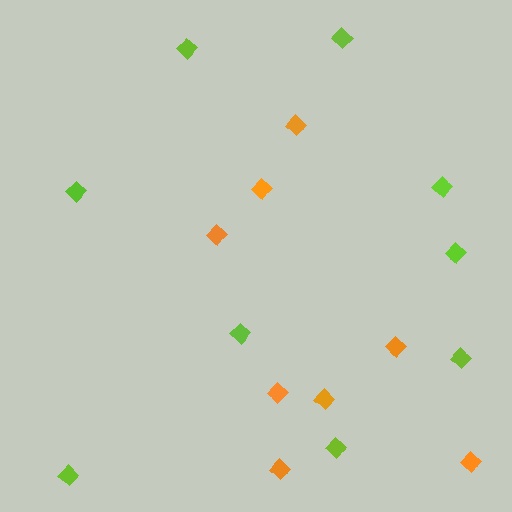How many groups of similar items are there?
There are 2 groups: one group of lime diamonds (9) and one group of orange diamonds (8).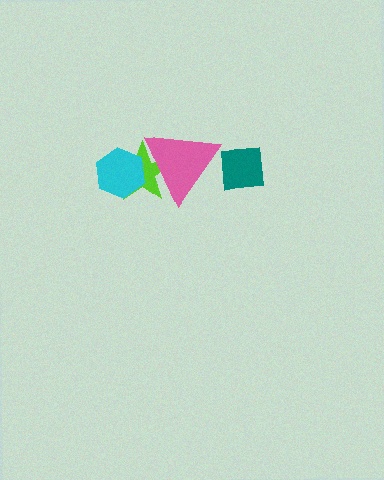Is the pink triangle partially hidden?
Yes, it is partially covered by another shape.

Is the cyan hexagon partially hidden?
No, no other shape covers it.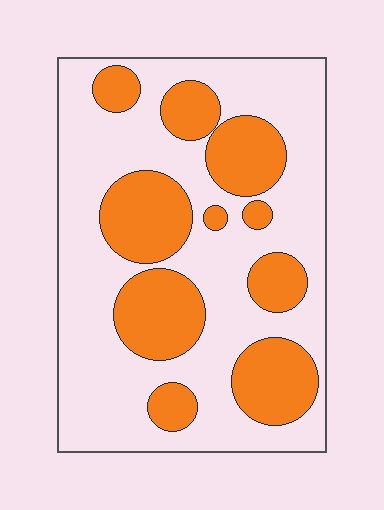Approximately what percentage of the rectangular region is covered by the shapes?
Approximately 35%.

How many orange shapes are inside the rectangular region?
10.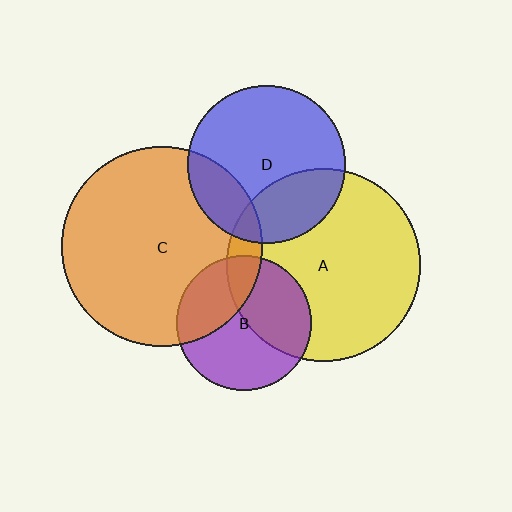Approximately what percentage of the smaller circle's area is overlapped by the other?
Approximately 30%.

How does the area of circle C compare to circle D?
Approximately 1.6 times.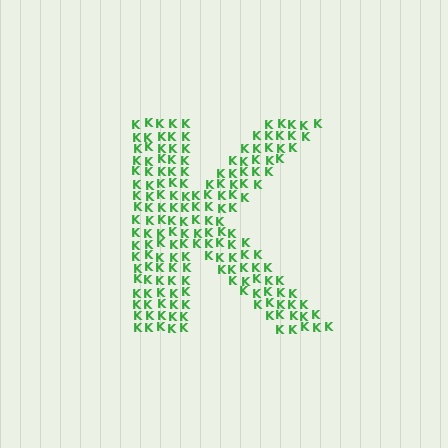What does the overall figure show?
The overall figure shows the letter K.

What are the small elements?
The small elements are letter K's.